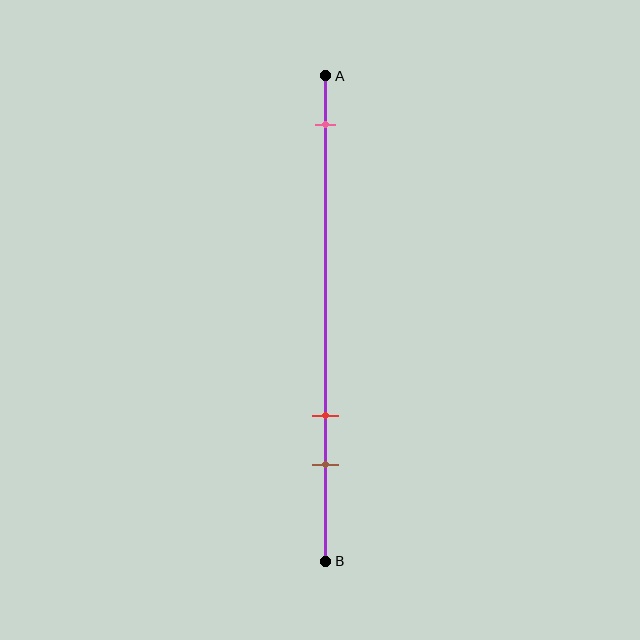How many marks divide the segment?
There are 3 marks dividing the segment.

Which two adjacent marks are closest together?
The red and brown marks are the closest adjacent pair.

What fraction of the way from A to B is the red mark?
The red mark is approximately 70% (0.7) of the way from A to B.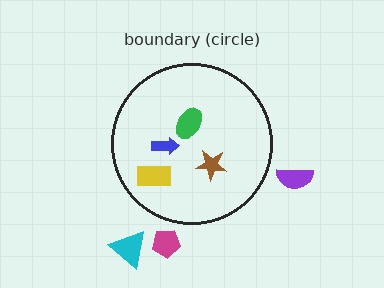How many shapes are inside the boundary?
4 inside, 3 outside.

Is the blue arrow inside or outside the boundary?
Inside.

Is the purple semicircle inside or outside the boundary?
Outside.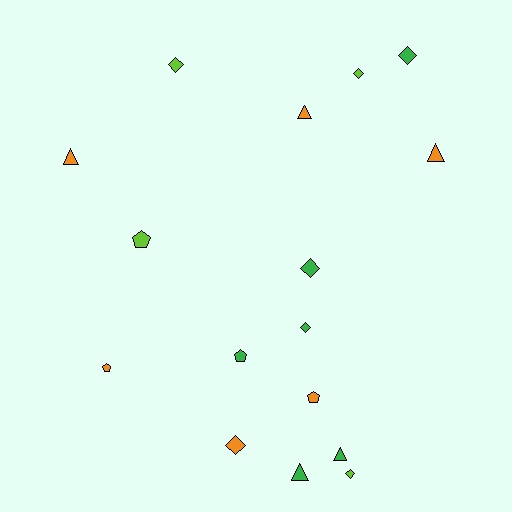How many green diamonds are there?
There are 3 green diamonds.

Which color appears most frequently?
Green, with 6 objects.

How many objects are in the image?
There are 16 objects.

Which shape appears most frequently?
Diamond, with 7 objects.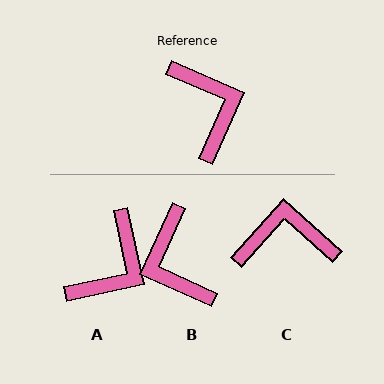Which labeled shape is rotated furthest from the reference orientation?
B, about 180 degrees away.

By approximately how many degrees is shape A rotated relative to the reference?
Approximately 54 degrees clockwise.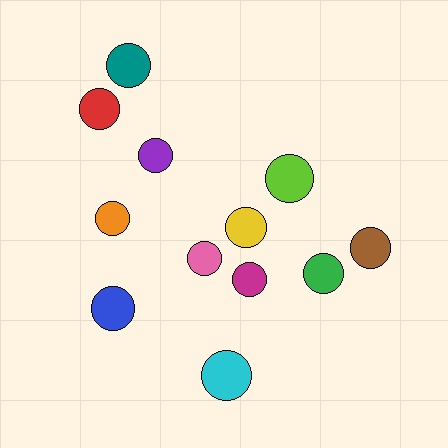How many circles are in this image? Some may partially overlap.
There are 12 circles.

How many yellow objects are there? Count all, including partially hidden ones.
There is 1 yellow object.